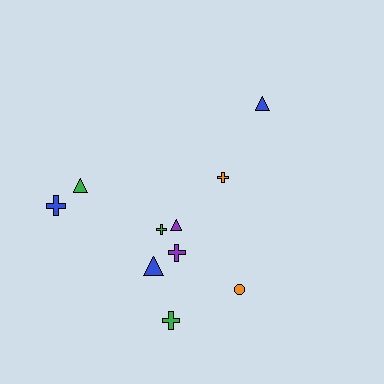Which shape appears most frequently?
Cross, with 5 objects.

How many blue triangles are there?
There are 2 blue triangles.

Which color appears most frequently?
Blue, with 3 objects.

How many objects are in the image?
There are 10 objects.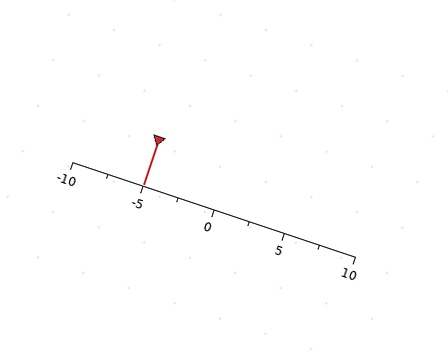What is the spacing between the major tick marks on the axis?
The major ticks are spaced 5 apart.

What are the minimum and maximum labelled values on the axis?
The axis runs from -10 to 10.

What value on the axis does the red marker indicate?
The marker indicates approximately -5.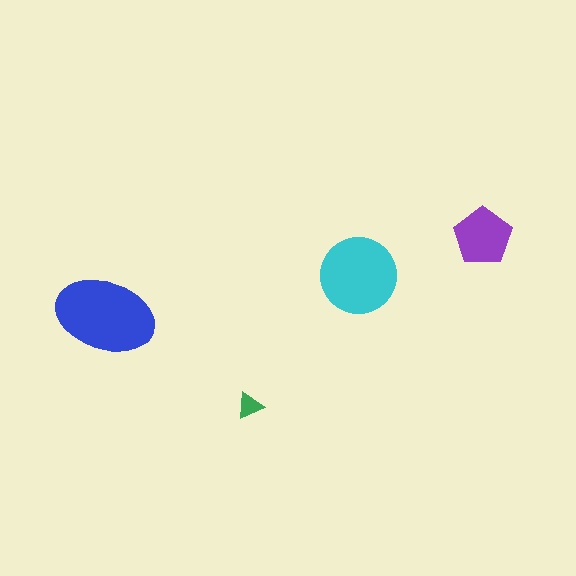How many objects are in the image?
There are 4 objects in the image.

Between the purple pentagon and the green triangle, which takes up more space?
The purple pentagon.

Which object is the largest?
The blue ellipse.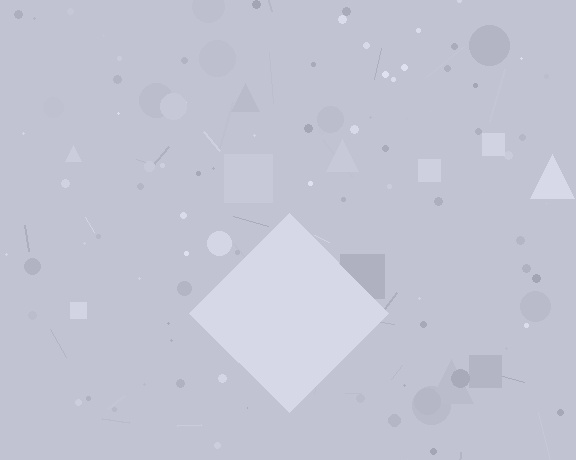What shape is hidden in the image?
A diamond is hidden in the image.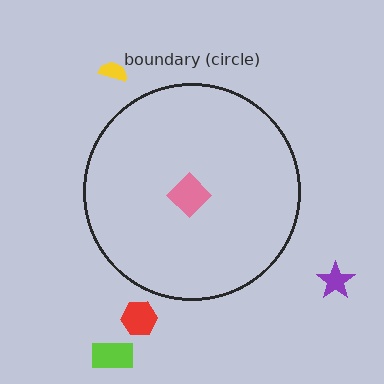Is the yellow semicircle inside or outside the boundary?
Outside.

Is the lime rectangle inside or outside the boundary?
Outside.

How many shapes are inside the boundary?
1 inside, 4 outside.